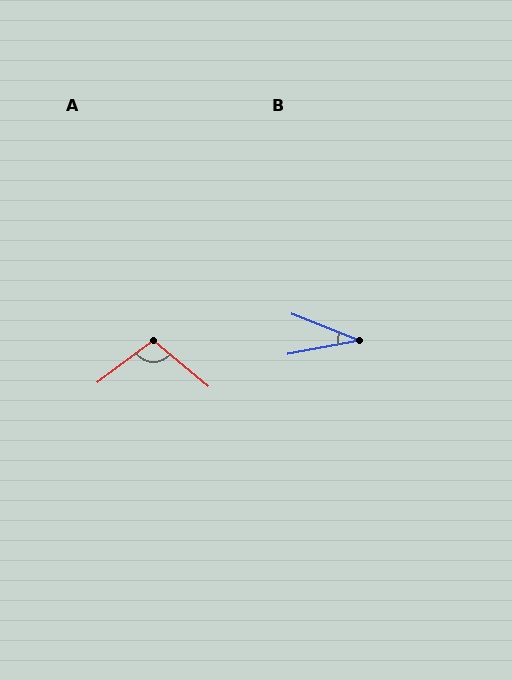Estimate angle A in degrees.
Approximately 103 degrees.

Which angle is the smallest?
B, at approximately 33 degrees.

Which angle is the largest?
A, at approximately 103 degrees.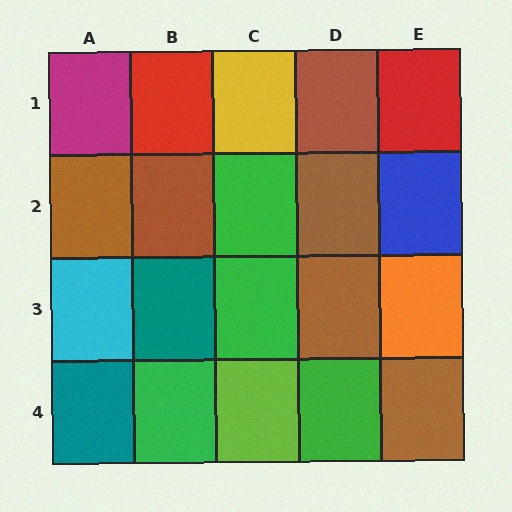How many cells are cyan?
1 cell is cyan.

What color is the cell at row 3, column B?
Teal.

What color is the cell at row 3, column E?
Orange.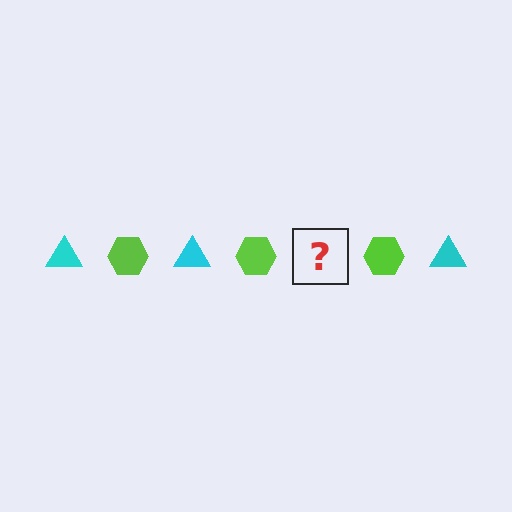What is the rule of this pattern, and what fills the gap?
The rule is that the pattern alternates between cyan triangle and lime hexagon. The gap should be filled with a cyan triangle.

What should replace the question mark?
The question mark should be replaced with a cyan triangle.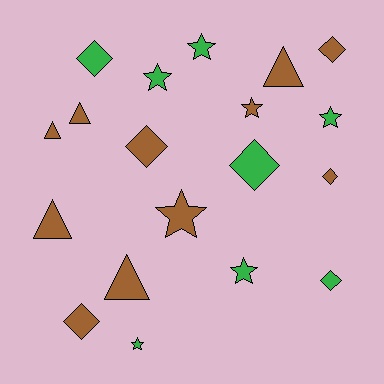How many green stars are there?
There are 5 green stars.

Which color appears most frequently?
Brown, with 11 objects.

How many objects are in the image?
There are 19 objects.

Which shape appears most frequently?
Diamond, with 7 objects.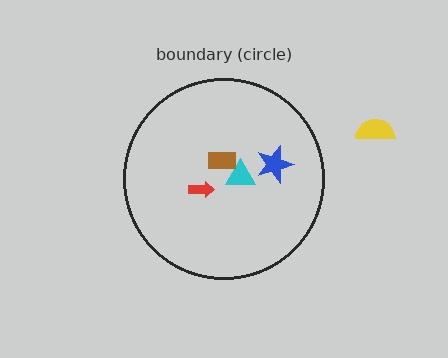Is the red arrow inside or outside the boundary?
Inside.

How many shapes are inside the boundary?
4 inside, 1 outside.